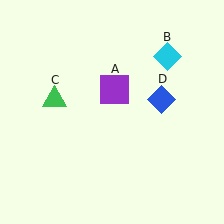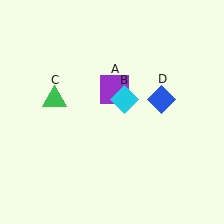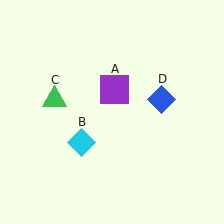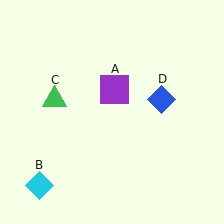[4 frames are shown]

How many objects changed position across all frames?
1 object changed position: cyan diamond (object B).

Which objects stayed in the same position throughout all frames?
Purple square (object A) and green triangle (object C) and blue diamond (object D) remained stationary.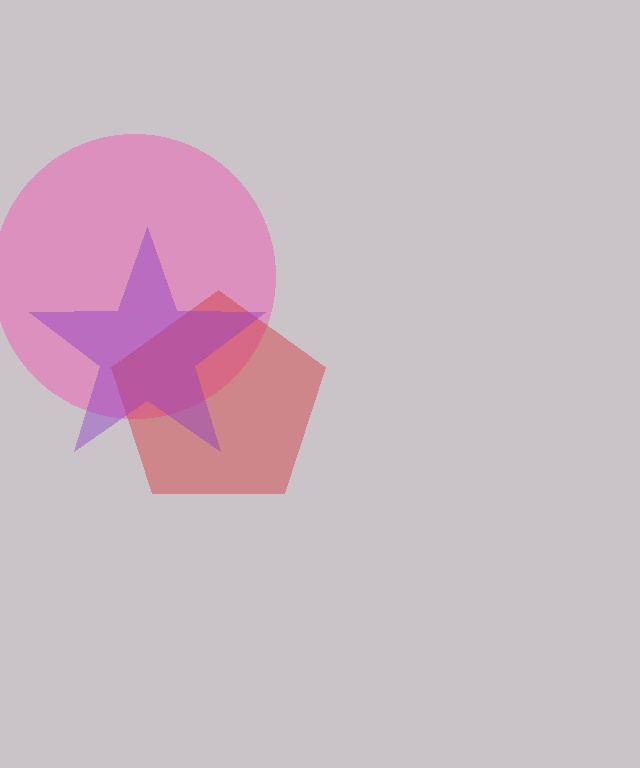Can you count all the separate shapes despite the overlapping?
Yes, there are 3 separate shapes.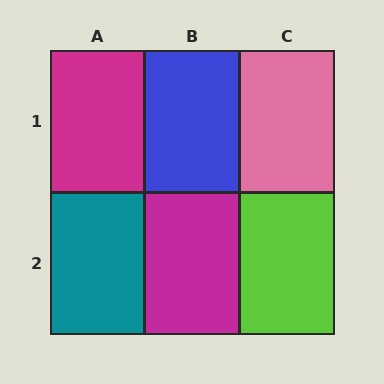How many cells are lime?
1 cell is lime.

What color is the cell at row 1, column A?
Magenta.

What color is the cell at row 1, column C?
Pink.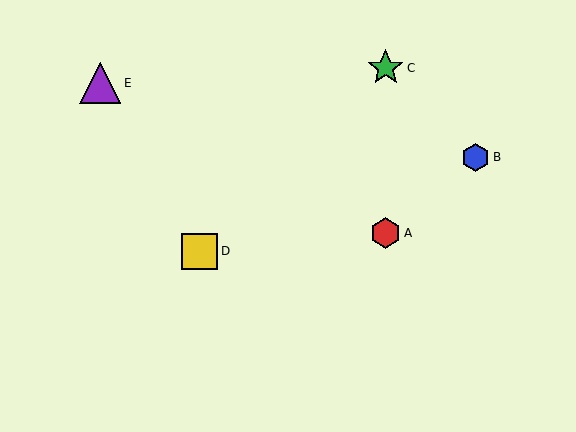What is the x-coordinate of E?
Object E is at x≈100.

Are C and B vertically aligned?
No, C is at x≈386 and B is at x≈476.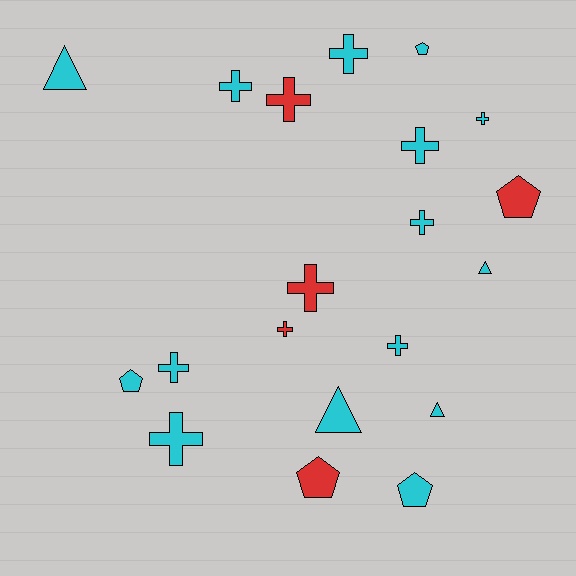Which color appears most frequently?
Cyan, with 15 objects.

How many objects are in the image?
There are 20 objects.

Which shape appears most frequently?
Cross, with 11 objects.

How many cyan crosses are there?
There are 8 cyan crosses.